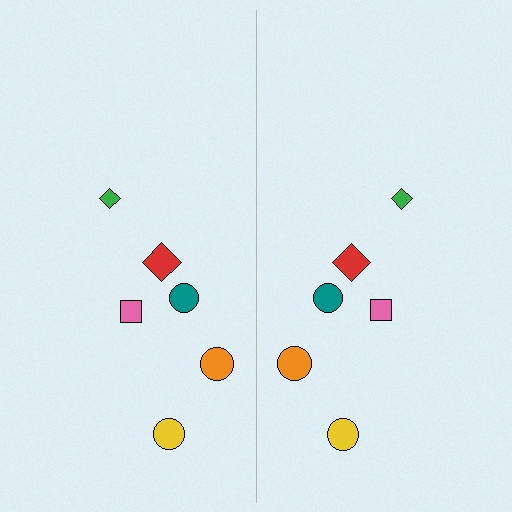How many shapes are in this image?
There are 12 shapes in this image.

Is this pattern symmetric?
Yes, this pattern has bilateral (reflection) symmetry.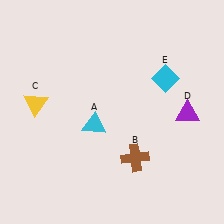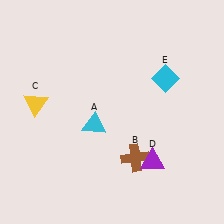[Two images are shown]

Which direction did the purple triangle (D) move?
The purple triangle (D) moved down.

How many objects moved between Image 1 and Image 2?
1 object moved between the two images.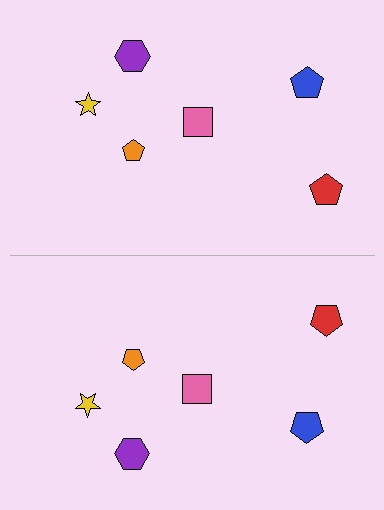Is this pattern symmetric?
Yes, this pattern has bilateral (reflection) symmetry.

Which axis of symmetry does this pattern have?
The pattern has a horizontal axis of symmetry running through the center of the image.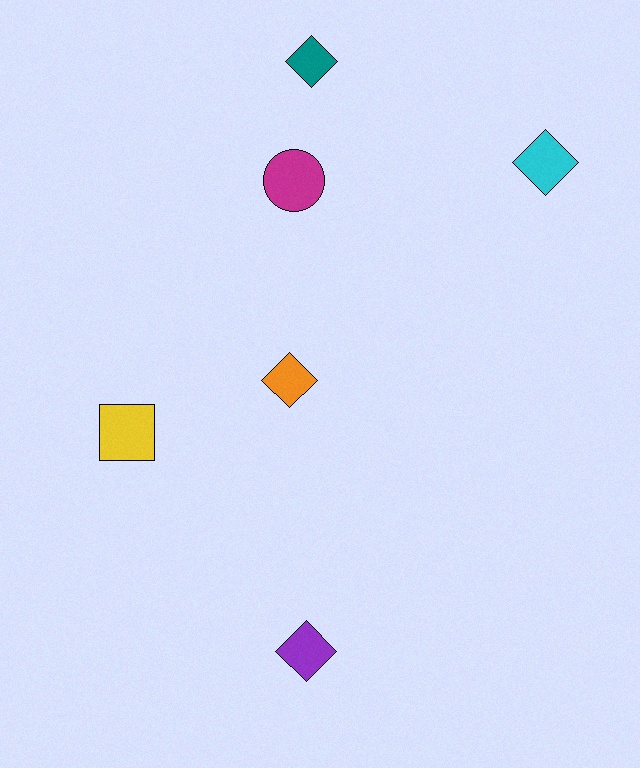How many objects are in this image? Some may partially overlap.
There are 6 objects.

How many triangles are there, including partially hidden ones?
There are no triangles.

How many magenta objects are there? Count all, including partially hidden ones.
There is 1 magenta object.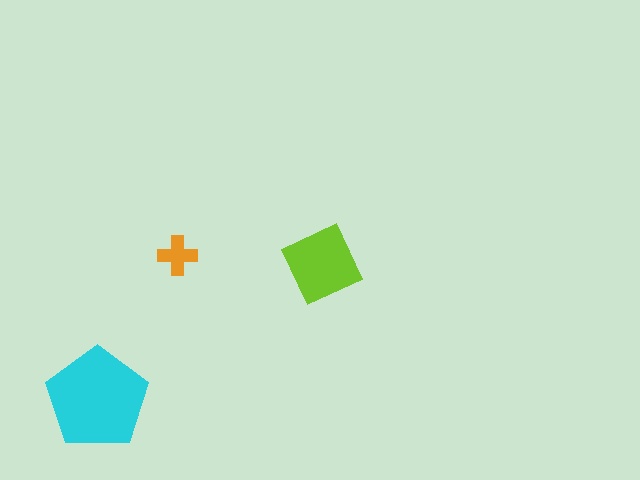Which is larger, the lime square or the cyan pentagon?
The cyan pentagon.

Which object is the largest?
The cyan pentagon.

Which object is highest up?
The orange cross is topmost.